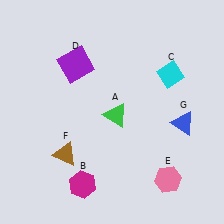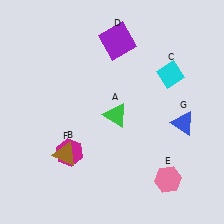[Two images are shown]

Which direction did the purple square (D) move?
The purple square (D) moved right.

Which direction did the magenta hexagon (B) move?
The magenta hexagon (B) moved up.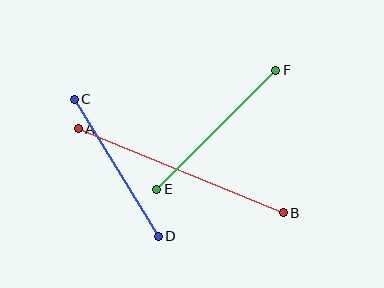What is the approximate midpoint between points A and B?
The midpoint is at approximately (181, 171) pixels.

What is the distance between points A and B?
The distance is approximately 222 pixels.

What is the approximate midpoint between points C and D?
The midpoint is at approximately (116, 168) pixels.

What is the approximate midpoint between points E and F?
The midpoint is at approximately (216, 130) pixels.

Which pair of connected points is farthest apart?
Points A and B are farthest apart.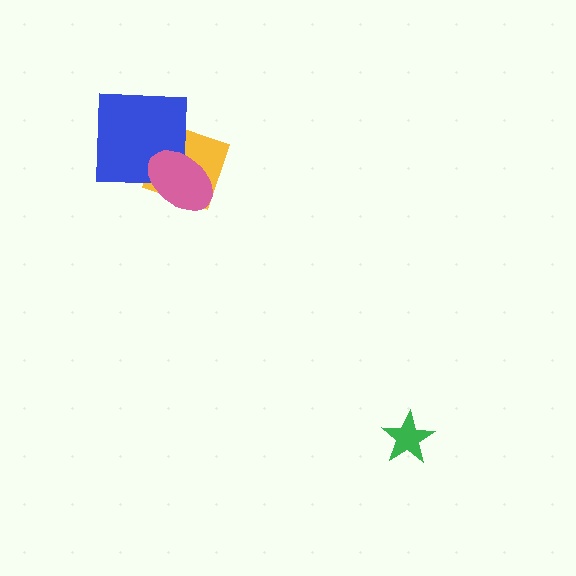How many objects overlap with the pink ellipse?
2 objects overlap with the pink ellipse.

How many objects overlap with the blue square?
2 objects overlap with the blue square.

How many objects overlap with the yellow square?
2 objects overlap with the yellow square.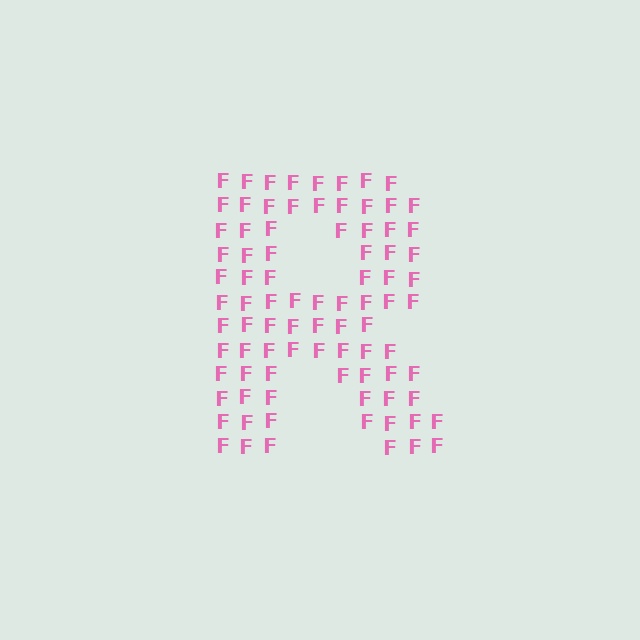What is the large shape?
The large shape is the letter R.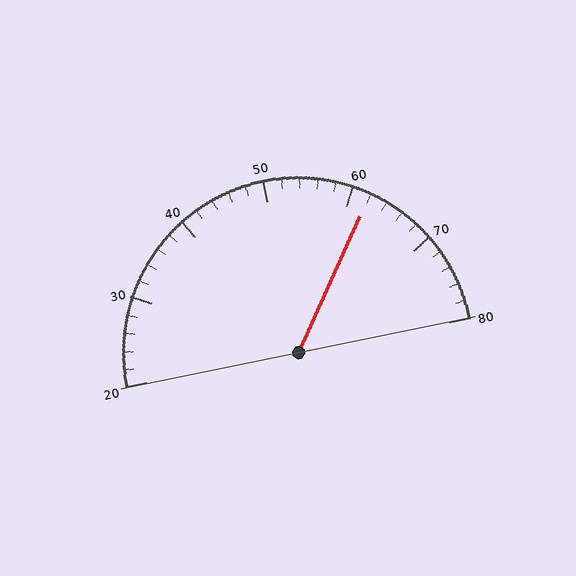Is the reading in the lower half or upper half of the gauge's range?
The reading is in the upper half of the range (20 to 80).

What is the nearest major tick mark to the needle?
The nearest major tick mark is 60.